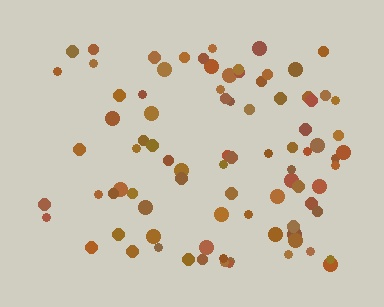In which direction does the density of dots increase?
From left to right, with the right side densest.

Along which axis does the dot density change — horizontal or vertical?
Horizontal.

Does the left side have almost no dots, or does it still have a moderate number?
Still a moderate number, just noticeably fewer than the right.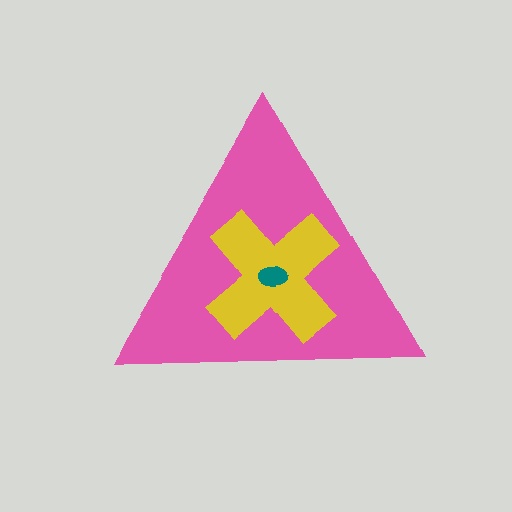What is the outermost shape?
The pink triangle.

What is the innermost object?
The teal ellipse.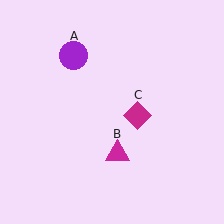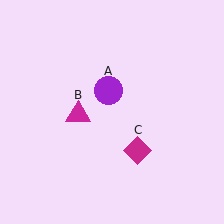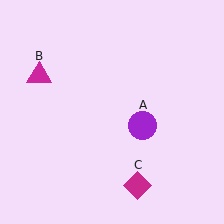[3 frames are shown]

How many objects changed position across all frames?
3 objects changed position: purple circle (object A), magenta triangle (object B), magenta diamond (object C).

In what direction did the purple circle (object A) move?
The purple circle (object A) moved down and to the right.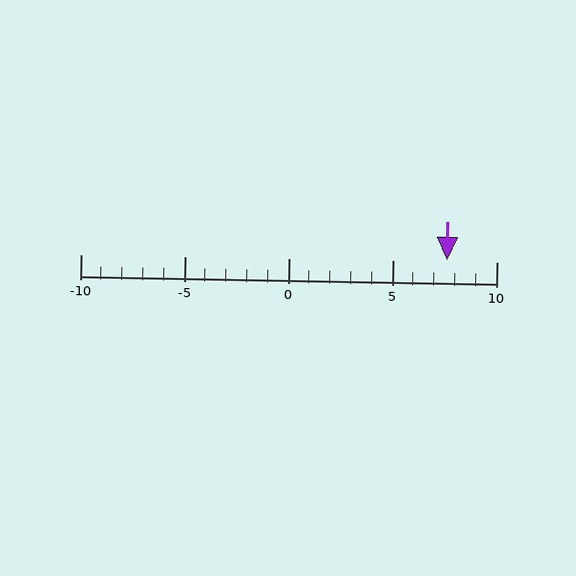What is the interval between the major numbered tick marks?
The major tick marks are spaced 5 units apart.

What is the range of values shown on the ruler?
The ruler shows values from -10 to 10.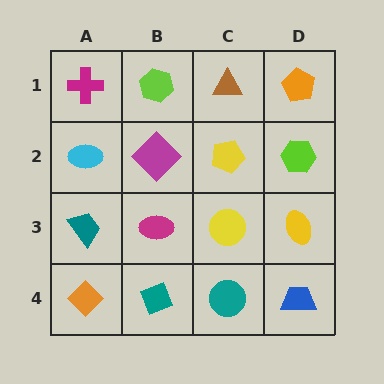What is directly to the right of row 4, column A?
A teal diamond.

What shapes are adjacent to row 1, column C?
A yellow pentagon (row 2, column C), a lime hexagon (row 1, column B), an orange pentagon (row 1, column D).